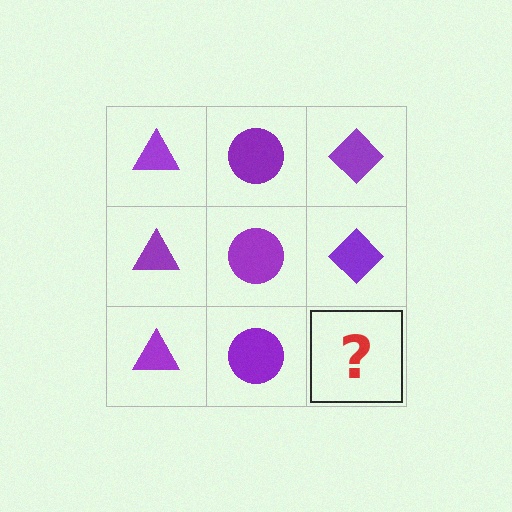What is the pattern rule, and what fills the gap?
The rule is that each column has a consistent shape. The gap should be filled with a purple diamond.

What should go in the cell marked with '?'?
The missing cell should contain a purple diamond.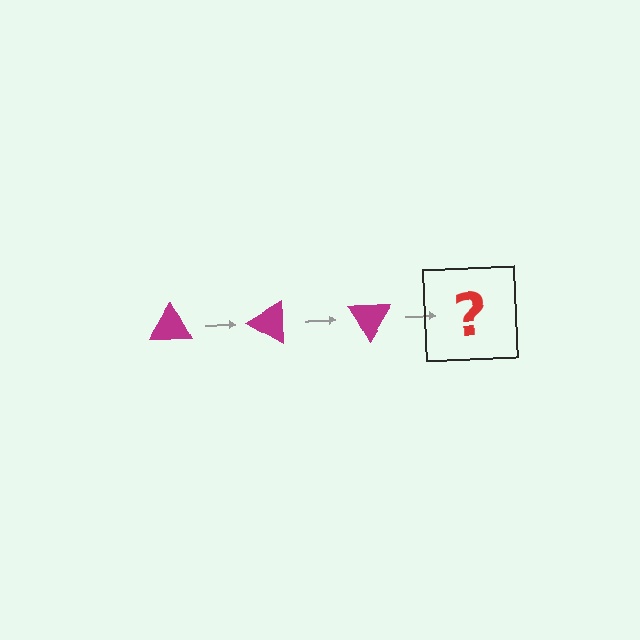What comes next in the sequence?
The next element should be a magenta triangle rotated 90 degrees.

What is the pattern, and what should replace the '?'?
The pattern is that the triangle rotates 30 degrees each step. The '?' should be a magenta triangle rotated 90 degrees.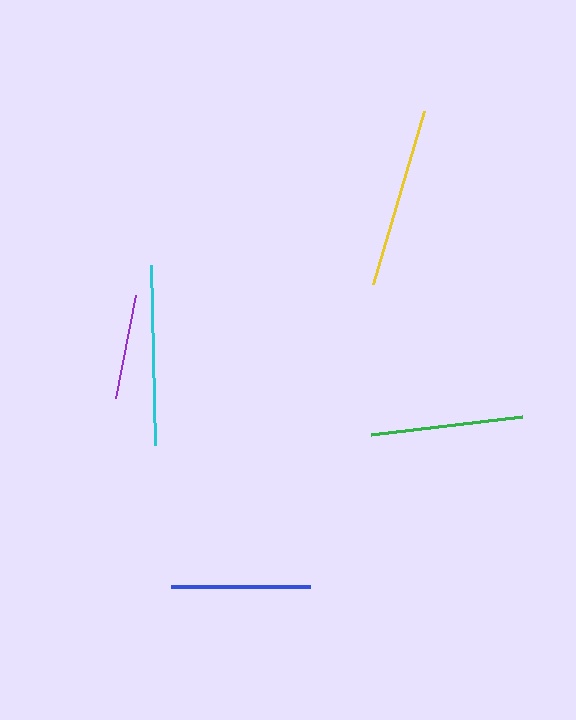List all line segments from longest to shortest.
From longest to shortest: cyan, yellow, green, blue, purple.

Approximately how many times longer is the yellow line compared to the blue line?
The yellow line is approximately 1.3 times the length of the blue line.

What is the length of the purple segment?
The purple segment is approximately 106 pixels long.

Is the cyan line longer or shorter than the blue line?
The cyan line is longer than the blue line.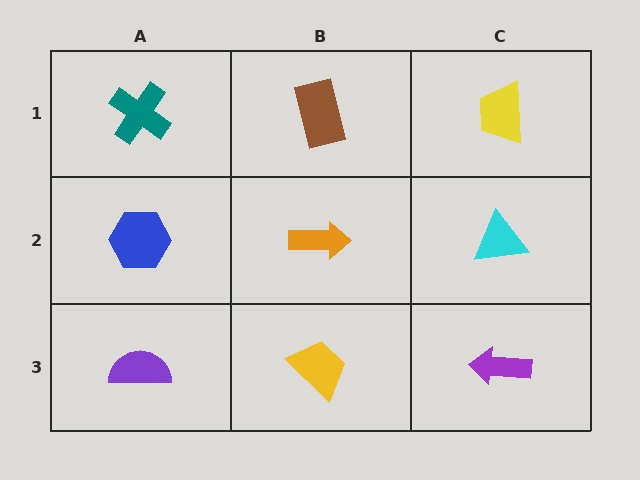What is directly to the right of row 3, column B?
A purple arrow.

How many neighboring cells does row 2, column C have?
3.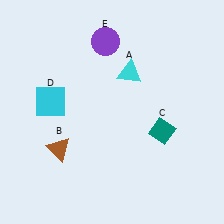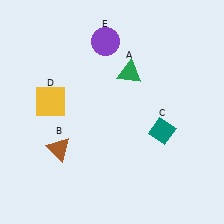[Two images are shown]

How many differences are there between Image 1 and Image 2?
There are 2 differences between the two images.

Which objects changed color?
A changed from cyan to green. D changed from cyan to yellow.